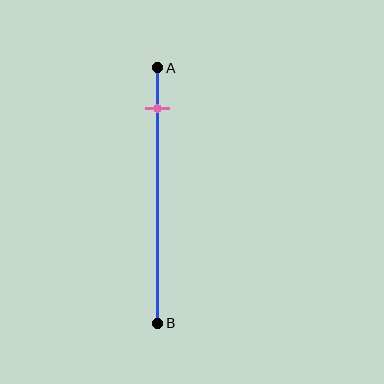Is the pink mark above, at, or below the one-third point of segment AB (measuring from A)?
The pink mark is above the one-third point of segment AB.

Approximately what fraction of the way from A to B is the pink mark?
The pink mark is approximately 15% of the way from A to B.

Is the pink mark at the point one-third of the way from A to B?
No, the mark is at about 15% from A, not at the 33% one-third point.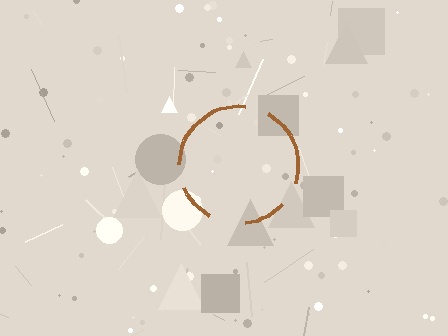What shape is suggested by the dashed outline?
The dashed outline suggests a circle.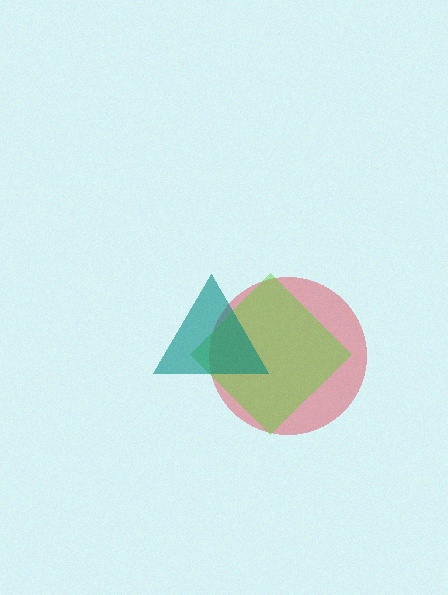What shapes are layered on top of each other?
The layered shapes are: a red circle, a lime diamond, a teal triangle.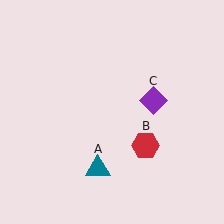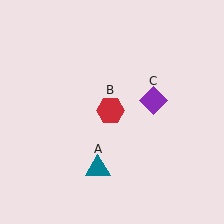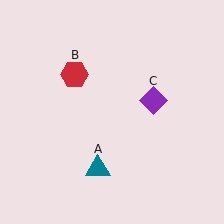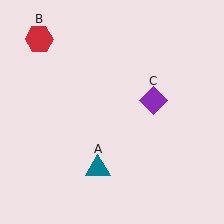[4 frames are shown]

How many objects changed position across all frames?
1 object changed position: red hexagon (object B).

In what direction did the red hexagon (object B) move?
The red hexagon (object B) moved up and to the left.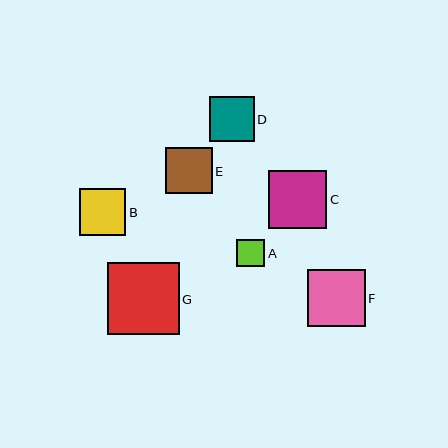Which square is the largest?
Square G is the largest with a size of approximately 72 pixels.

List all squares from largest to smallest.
From largest to smallest: G, C, F, B, E, D, A.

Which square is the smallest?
Square A is the smallest with a size of approximately 28 pixels.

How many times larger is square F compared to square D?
Square F is approximately 1.3 times the size of square D.